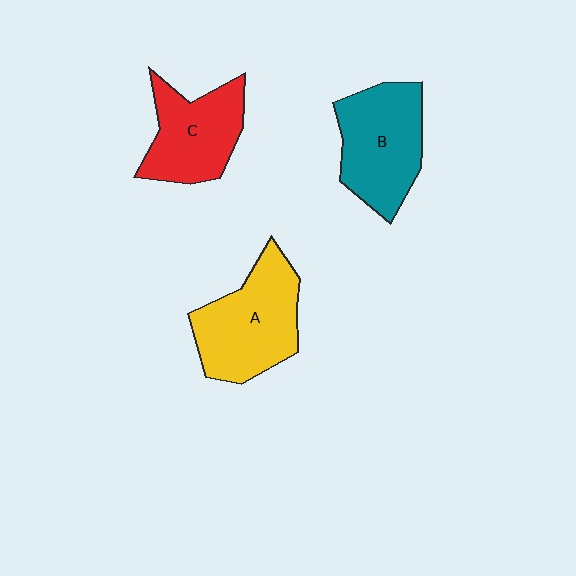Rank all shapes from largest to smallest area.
From largest to smallest: A (yellow), B (teal), C (red).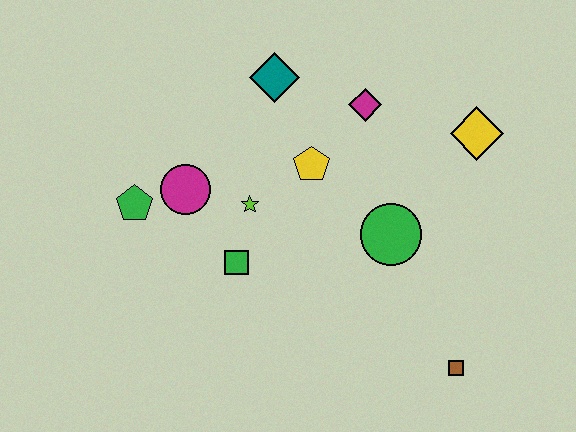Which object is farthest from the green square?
The yellow diamond is farthest from the green square.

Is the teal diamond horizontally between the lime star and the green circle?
Yes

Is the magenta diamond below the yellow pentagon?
No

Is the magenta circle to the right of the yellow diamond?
No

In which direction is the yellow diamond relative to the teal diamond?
The yellow diamond is to the right of the teal diamond.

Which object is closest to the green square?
The lime star is closest to the green square.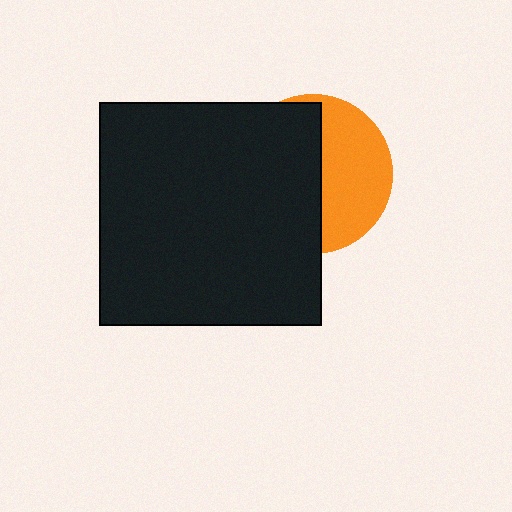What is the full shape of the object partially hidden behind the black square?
The partially hidden object is an orange circle.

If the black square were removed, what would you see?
You would see the complete orange circle.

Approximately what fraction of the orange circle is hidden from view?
Roughly 56% of the orange circle is hidden behind the black square.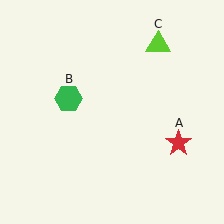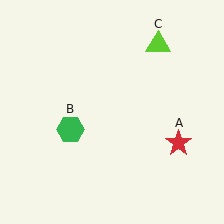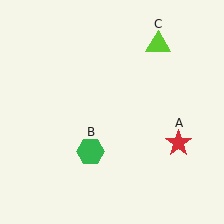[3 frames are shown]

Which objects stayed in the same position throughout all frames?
Red star (object A) and lime triangle (object C) remained stationary.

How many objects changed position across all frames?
1 object changed position: green hexagon (object B).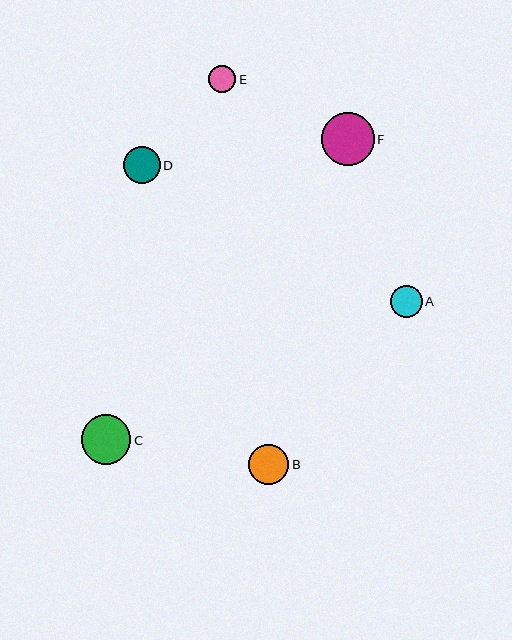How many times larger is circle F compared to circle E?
Circle F is approximately 1.9 times the size of circle E.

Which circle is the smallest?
Circle E is the smallest with a size of approximately 27 pixels.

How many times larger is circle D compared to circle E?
Circle D is approximately 1.4 times the size of circle E.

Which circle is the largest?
Circle F is the largest with a size of approximately 53 pixels.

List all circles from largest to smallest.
From largest to smallest: F, C, B, D, A, E.